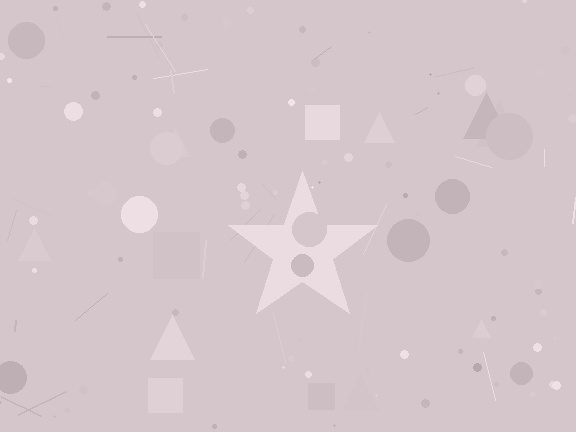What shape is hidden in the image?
A star is hidden in the image.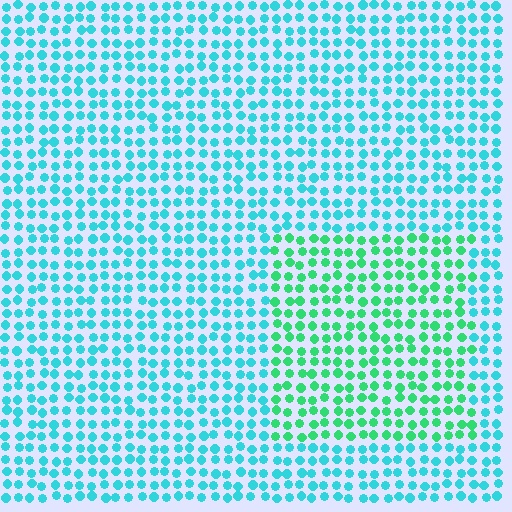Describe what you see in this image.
The image is filled with small cyan elements in a uniform arrangement. A rectangle-shaped region is visible where the elements are tinted to a slightly different hue, forming a subtle color boundary.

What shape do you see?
I see a rectangle.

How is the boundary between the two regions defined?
The boundary is defined purely by a slight shift in hue (about 39 degrees). Spacing, size, and orientation are identical on both sides.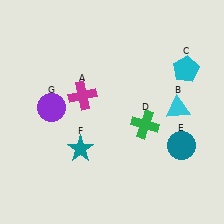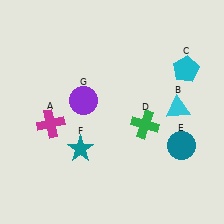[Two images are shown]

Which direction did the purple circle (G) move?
The purple circle (G) moved right.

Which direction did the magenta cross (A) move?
The magenta cross (A) moved left.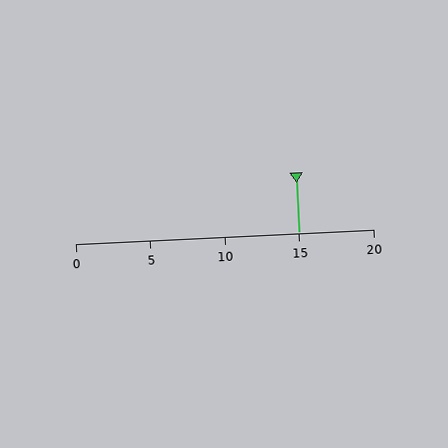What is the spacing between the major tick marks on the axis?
The major ticks are spaced 5 apart.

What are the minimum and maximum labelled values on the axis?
The axis runs from 0 to 20.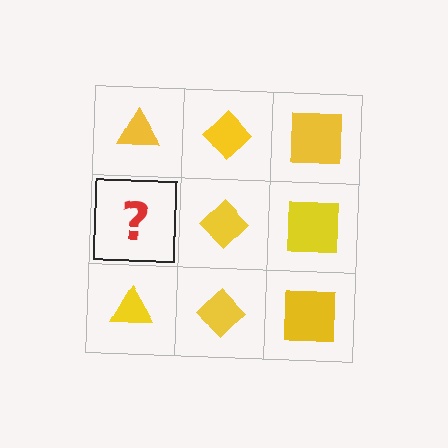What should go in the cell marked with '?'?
The missing cell should contain a yellow triangle.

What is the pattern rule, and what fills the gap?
The rule is that each column has a consistent shape. The gap should be filled with a yellow triangle.